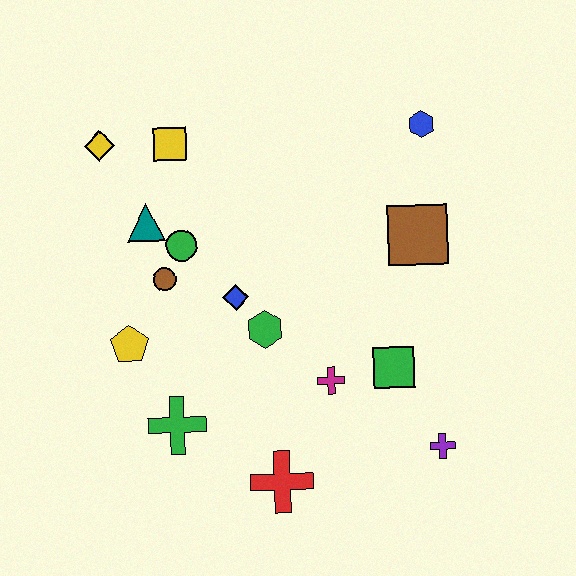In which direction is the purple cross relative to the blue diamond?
The purple cross is to the right of the blue diamond.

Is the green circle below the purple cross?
No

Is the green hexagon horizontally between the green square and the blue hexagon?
No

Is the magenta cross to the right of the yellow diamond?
Yes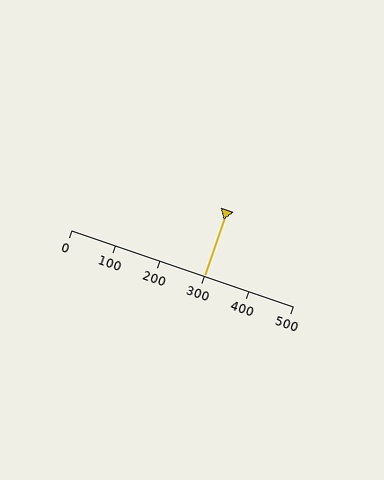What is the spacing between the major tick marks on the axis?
The major ticks are spaced 100 apart.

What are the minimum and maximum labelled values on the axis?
The axis runs from 0 to 500.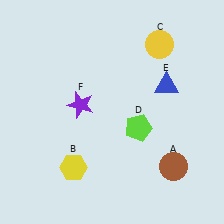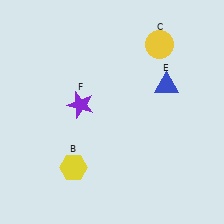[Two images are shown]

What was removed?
The lime pentagon (D), the brown circle (A) were removed in Image 2.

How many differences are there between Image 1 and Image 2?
There are 2 differences between the two images.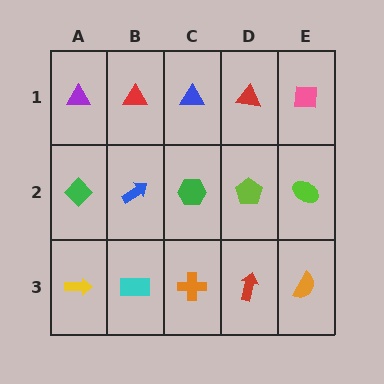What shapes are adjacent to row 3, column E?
A lime ellipse (row 2, column E), a red arrow (row 3, column D).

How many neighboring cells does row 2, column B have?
4.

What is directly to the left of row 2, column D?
A green hexagon.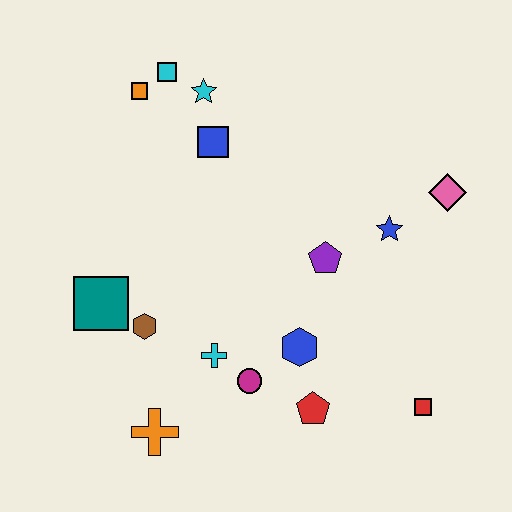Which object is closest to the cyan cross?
The magenta circle is closest to the cyan cross.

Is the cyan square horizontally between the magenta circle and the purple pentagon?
No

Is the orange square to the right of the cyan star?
No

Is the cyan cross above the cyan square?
No